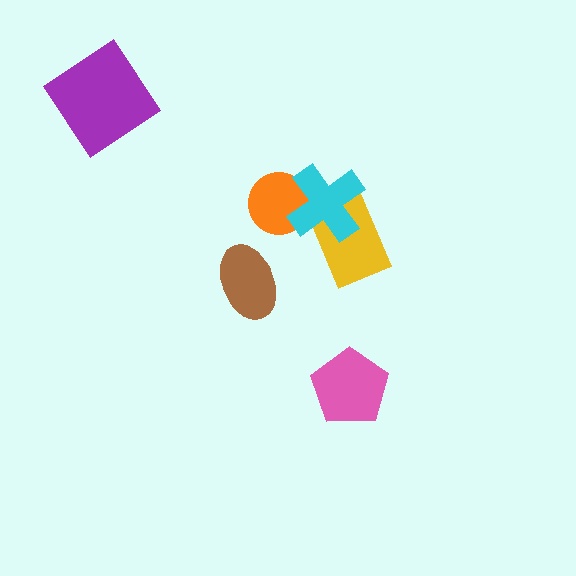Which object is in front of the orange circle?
The cyan cross is in front of the orange circle.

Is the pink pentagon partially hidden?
No, no other shape covers it.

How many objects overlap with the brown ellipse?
0 objects overlap with the brown ellipse.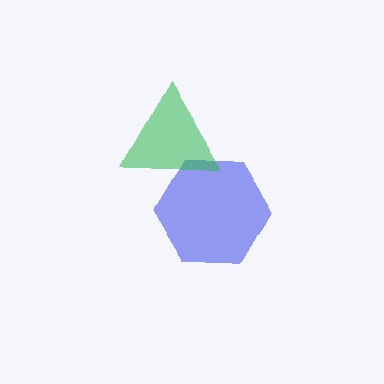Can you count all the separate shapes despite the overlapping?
Yes, there are 2 separate shapes.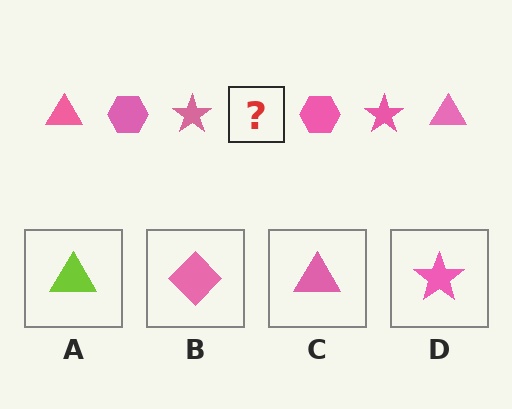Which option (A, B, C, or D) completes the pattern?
C.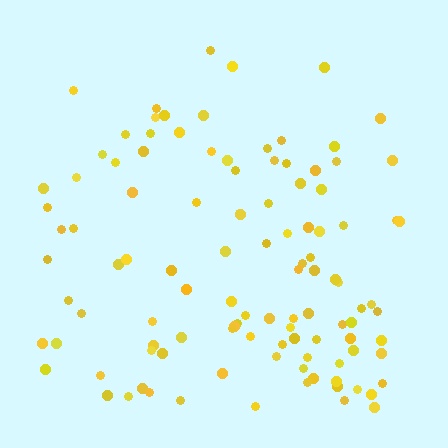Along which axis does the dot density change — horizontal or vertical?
Vertical.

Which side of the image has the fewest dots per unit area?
The top.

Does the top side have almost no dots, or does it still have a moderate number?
Still a moderate number, just noticeably fewer than the bottom.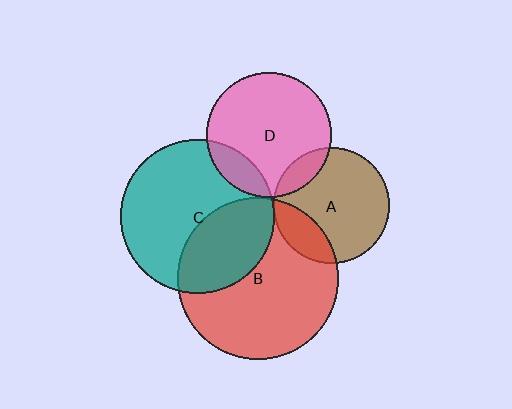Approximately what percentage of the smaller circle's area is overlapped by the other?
Approximately 5%.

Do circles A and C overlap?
Yes.